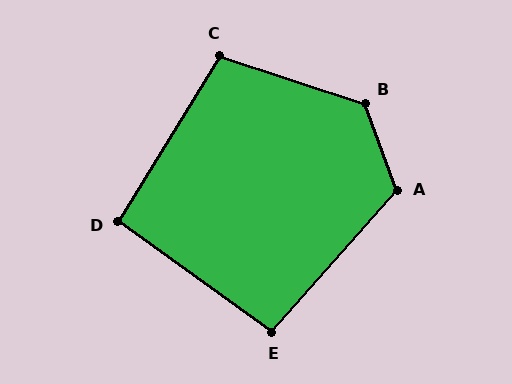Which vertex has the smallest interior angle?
D, at approximately 94 degrees.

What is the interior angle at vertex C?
Approximately 103 degrees (obtuse).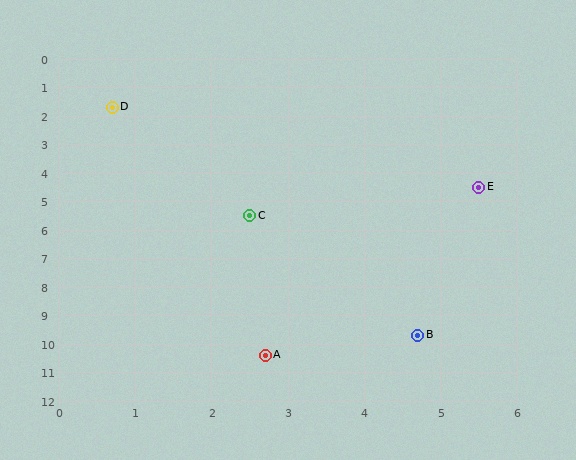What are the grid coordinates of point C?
Point C is at approximately (2.5, 5.5).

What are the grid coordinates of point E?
Point E is at approximately (5.5, 4.5).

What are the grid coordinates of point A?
Point A is at approximately (2.7, 10.4).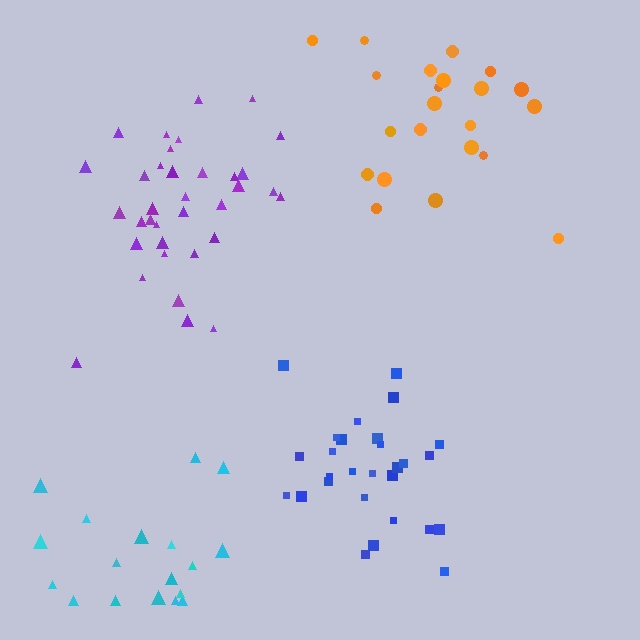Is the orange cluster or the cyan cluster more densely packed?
Orange.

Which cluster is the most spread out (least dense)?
Cyan.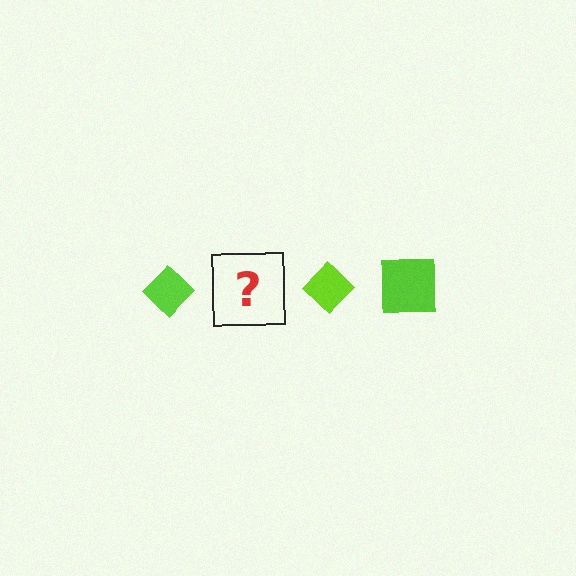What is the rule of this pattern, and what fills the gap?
The rule is that the pattern cycles through diamond, square shapes in lime. The gap should be filled with a lime square.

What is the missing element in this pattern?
The missing element is a lime square.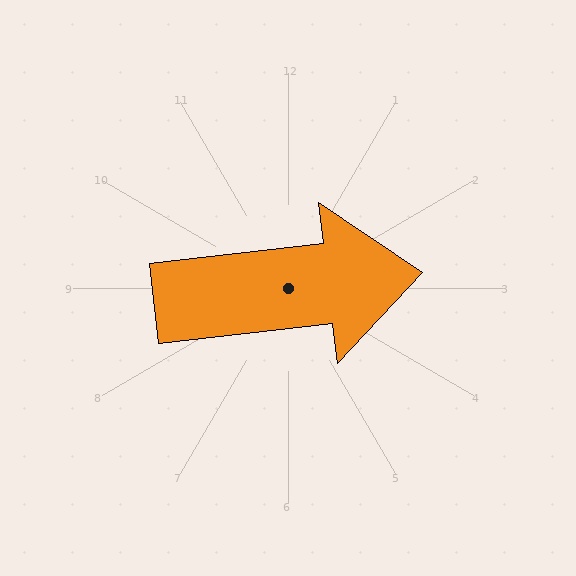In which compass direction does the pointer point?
East.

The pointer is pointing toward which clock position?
Roughly 3 o'clock.